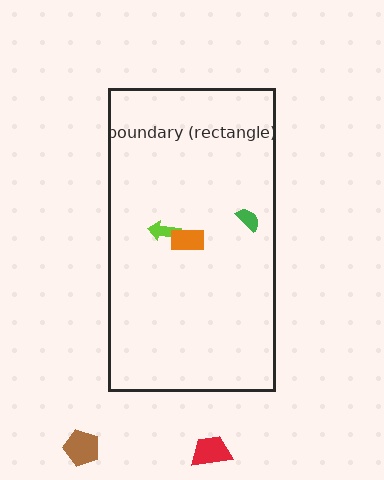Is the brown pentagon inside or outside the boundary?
Outside.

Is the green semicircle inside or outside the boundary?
Inside.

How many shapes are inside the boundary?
3 inside, 2 outside.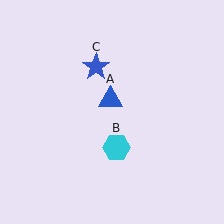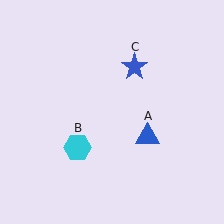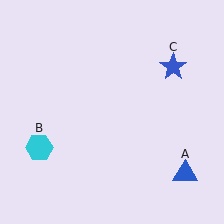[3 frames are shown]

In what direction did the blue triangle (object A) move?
The blue triangle (object A) moved down and to the right.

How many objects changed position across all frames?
3 objects changed position: blue triangle (object A), cyan hexagon (object B), blue star (object C).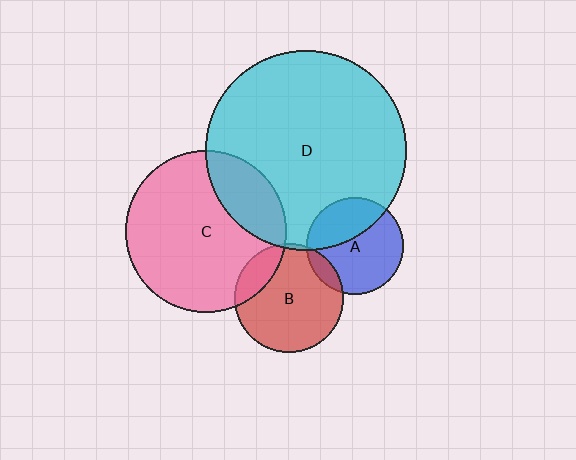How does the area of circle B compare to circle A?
Approximately 1.3 times.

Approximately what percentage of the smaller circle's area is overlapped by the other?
Approximately 35%.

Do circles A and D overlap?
Yes.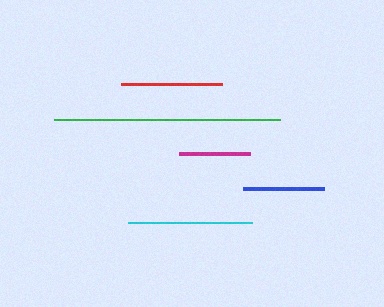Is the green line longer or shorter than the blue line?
The green line is longer than the blue line.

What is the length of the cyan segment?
The cyan segment is approximately 124 pixels long.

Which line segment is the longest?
The green line is the longest at approximately 226 pixels.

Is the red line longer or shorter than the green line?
The green line is longer than the red line.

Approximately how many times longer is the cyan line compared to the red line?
The cyan line is approximately 1.2 times the length of the red line.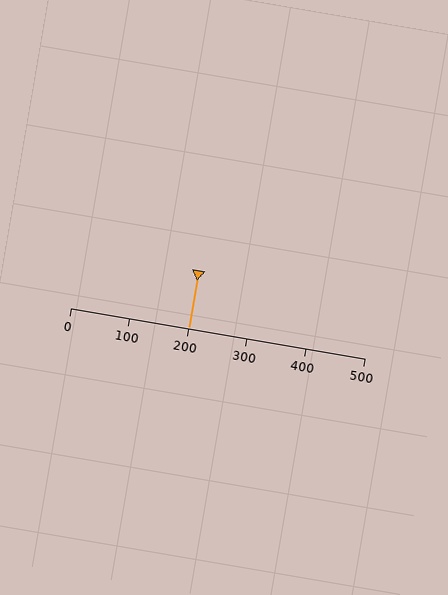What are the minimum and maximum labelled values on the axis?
The axis runs from 0 to 500.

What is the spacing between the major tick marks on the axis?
The major ticks are spaced 100 apart.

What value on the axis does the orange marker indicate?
The marker indicates approximately 200.